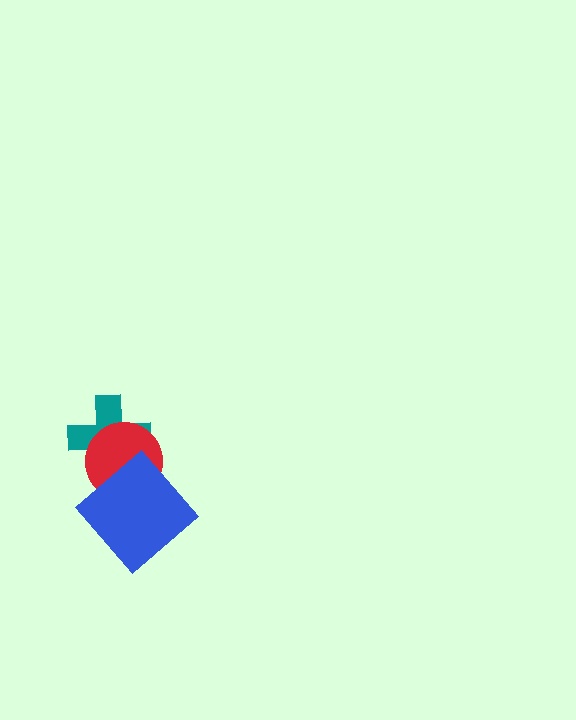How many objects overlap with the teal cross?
1 object overlaps with the teal cross.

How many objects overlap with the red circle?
2 objects overlap with the red circle.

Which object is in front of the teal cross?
The red circle is in front of the teal cross.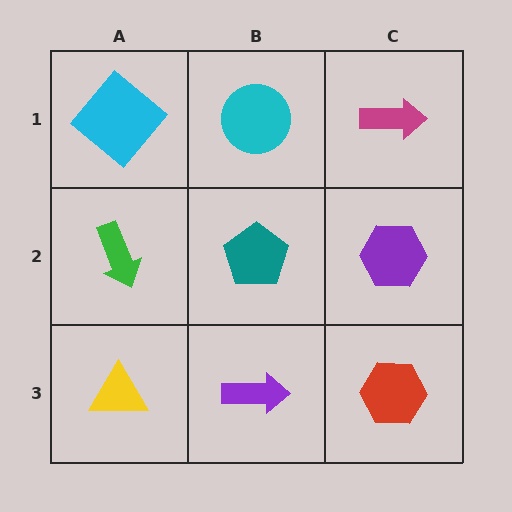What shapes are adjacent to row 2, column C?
A magenta arrow (row 1, column C), a red hexagon (row 3, column C), a teal pentagon (row 2, column B).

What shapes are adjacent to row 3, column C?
A purple hexagon (row 2, column C), a purple arrow (row 3, column B).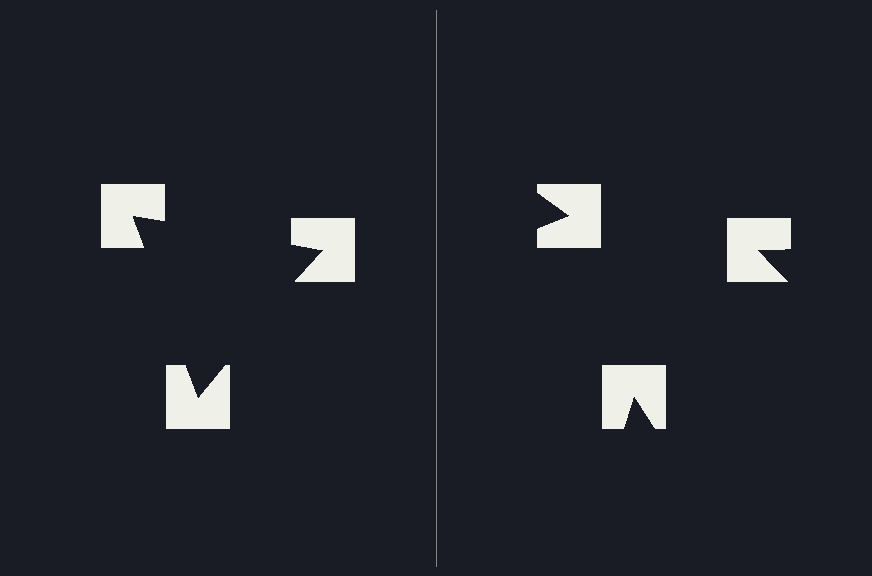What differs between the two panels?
The notched squares are positioned identically on both sides; only the wedge orientations differ. On the left they align to a triangle; on the right they are misaligned.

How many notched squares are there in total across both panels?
6 — 3 on each side.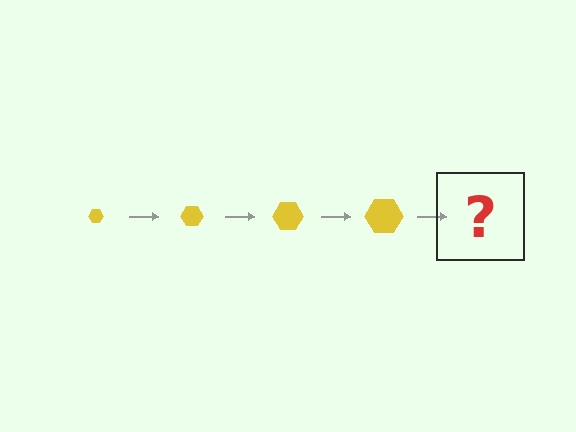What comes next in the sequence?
The next element should be a yellow hexagon, larger than the previous one.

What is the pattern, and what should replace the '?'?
The pattern is that the hexagon gets progressively larger each step. The '?' should be a yellow hexagon, larger than the previous one.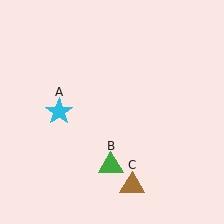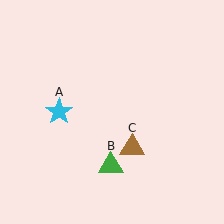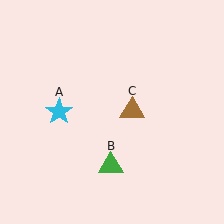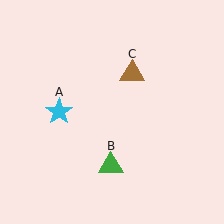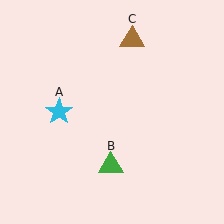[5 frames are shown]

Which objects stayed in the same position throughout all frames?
Cyan star (object A) and green triangle (object B) remained stationary.